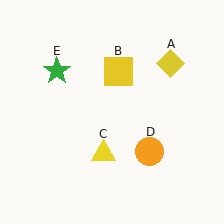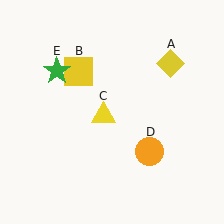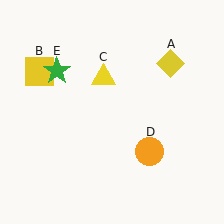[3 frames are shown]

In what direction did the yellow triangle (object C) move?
The yellow triangle (object C) moved up.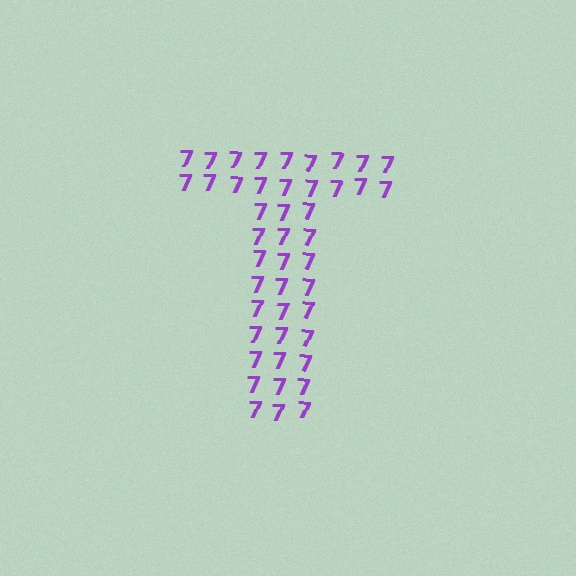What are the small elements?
The small elements are digit 7's.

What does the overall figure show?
The overall figure shows the letter T.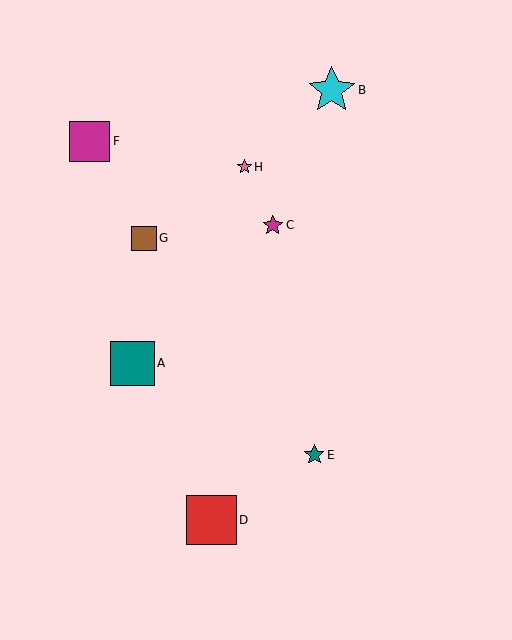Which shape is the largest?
The red square (labeled D) is the largest.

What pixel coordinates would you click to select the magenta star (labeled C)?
Click at (273, 225) to select the magenta star C.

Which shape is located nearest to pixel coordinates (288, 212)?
The magenta star (labeled C) at (273, 225) is nearest to that location.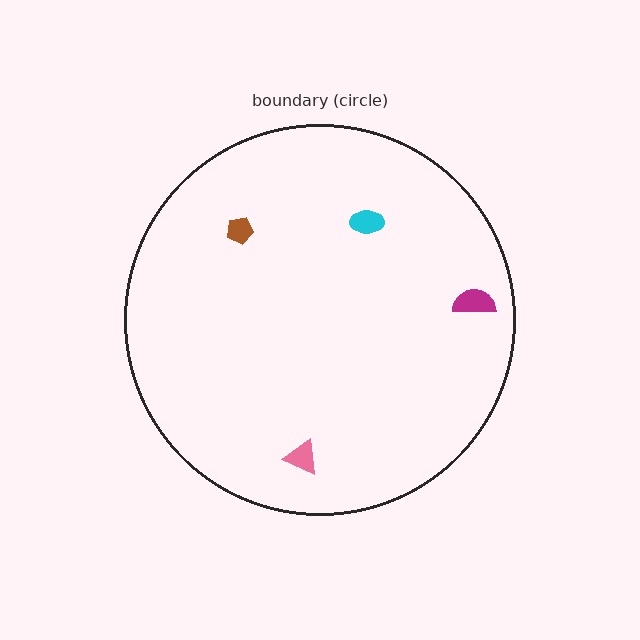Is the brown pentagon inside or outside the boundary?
Inside.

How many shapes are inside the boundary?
4 inside, 0 outside.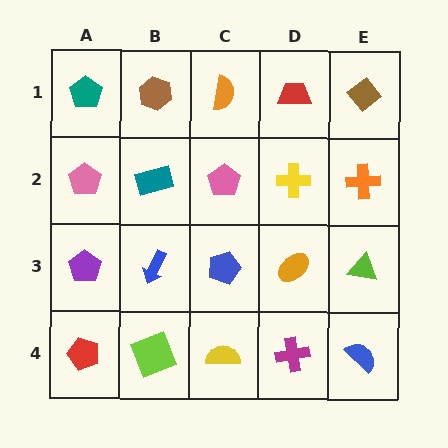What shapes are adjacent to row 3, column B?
A teal rectangle (row 2, column B), a lime square (row 4, column B), a purple pentagon (row 3, column A), a blue pentagon (row 3, column C).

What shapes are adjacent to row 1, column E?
An orange cross (row 2, column E), a red trapezoid (row 1, column D).